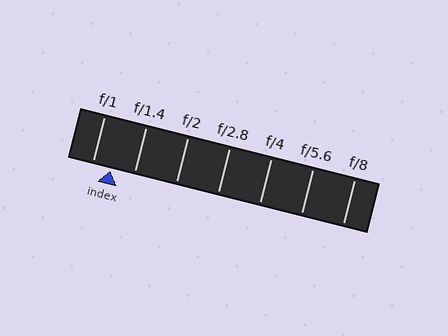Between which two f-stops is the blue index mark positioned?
The index mark is between f/1 and f/1.4.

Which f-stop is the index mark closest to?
The index mark is closest to f/1.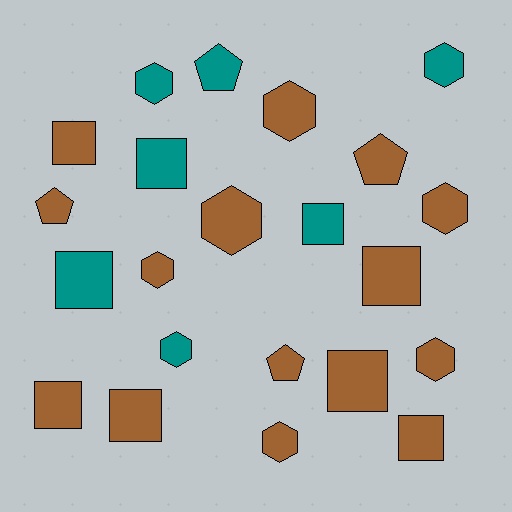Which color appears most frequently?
Brown, with 15 objects.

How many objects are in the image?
There are 22 objects.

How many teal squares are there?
There are 3 teal squares.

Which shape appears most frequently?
Square, with 9 objects.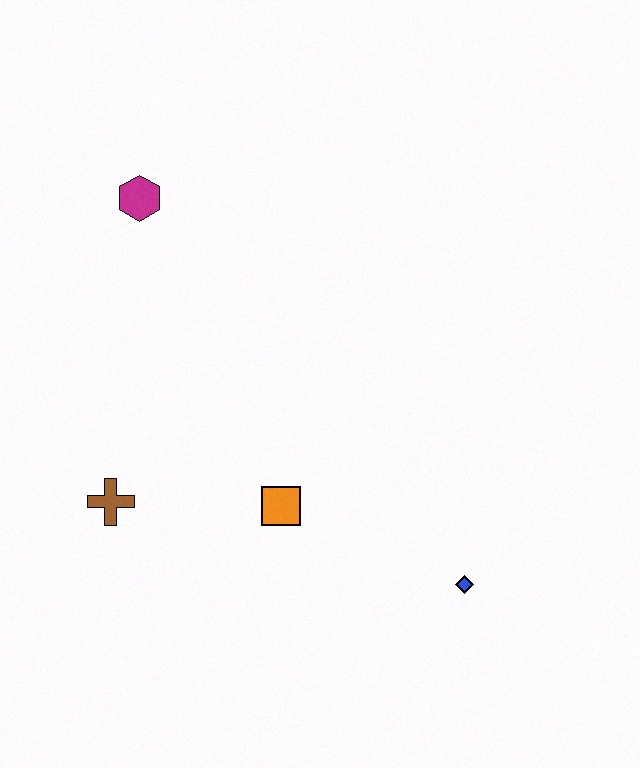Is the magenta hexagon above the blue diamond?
Yes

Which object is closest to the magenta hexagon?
The brown cross is closest to the magenta hexagon.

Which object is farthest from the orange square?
The magenta hexagon is farthest from the orange square.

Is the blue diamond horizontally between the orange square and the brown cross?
No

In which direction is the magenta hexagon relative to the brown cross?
The magenta hexagon is above the brown cross.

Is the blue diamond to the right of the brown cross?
Yes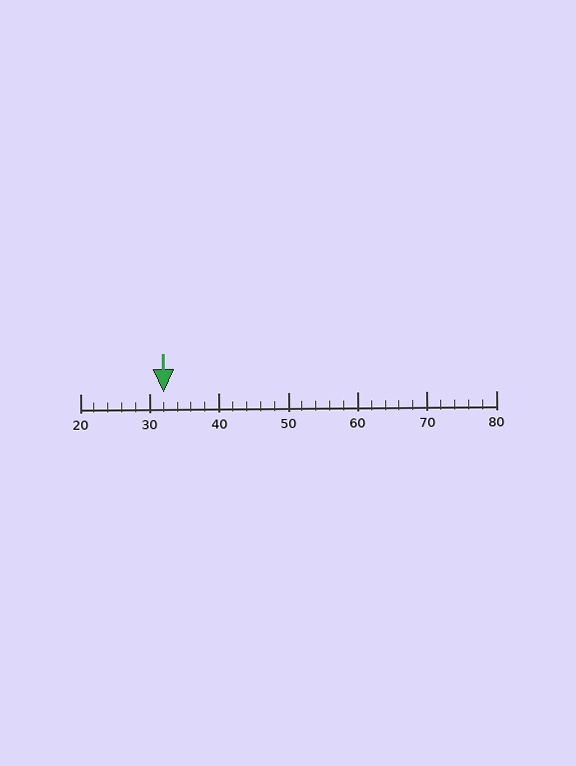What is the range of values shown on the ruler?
The ruler shows values from 20 to 80.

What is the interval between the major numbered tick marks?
The major tick marks are spaced 10 units apart.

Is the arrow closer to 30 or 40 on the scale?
The arrow is closer to 30.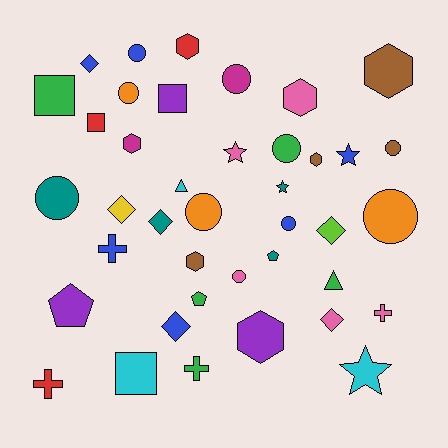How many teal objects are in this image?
There are 4 teal objects.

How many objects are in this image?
There are 40 objects.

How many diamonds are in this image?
There are 6 diamonds.